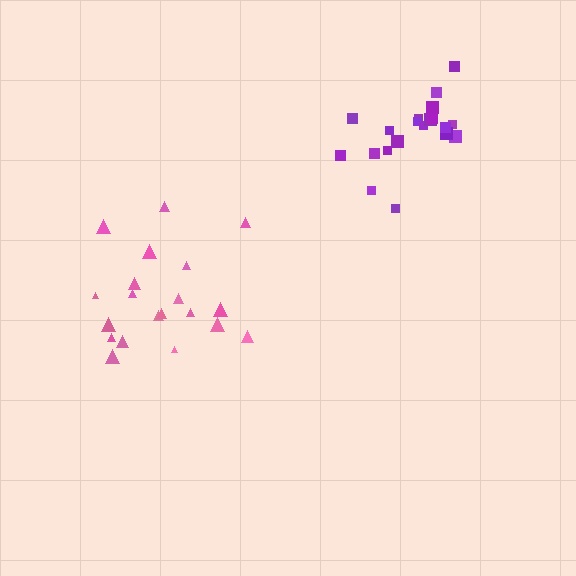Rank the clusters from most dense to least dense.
purple, pink.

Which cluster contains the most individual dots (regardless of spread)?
Pink (21).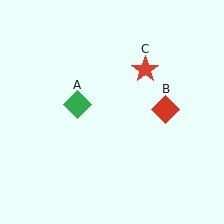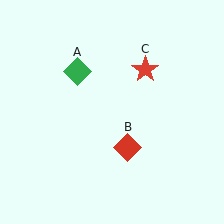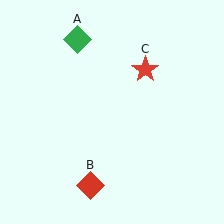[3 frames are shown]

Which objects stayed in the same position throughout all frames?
Red star (object C) remained stationary.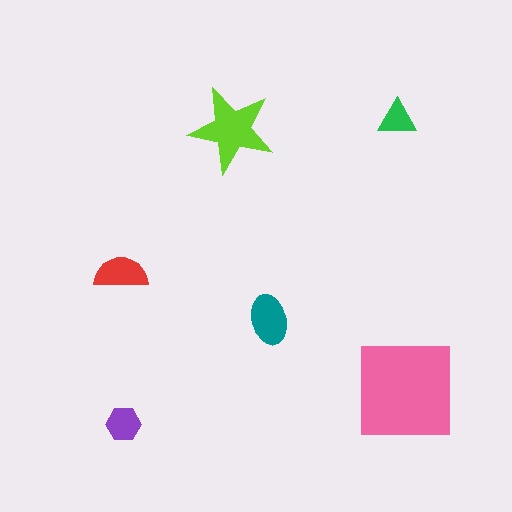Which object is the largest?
The pink square.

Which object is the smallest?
The green triangle.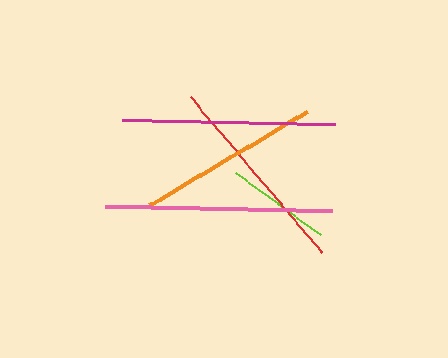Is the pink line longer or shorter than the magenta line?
The pink line is longer than the magenta line.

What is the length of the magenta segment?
The magenta segment is approximately 212 pixels long.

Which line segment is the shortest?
The lime line is the shortest at approximately 105 pixels.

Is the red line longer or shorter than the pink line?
The pink line is longer than the red line.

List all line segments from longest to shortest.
From longest to shortest: pink, magenta, red, orange, lime.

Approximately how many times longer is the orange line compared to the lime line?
The orange line is approximately 1.7 times the length of the lime line.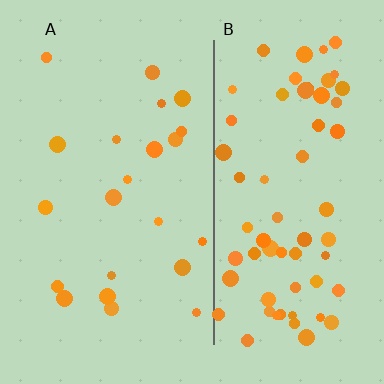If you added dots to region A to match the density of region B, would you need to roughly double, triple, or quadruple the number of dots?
Approximately triple.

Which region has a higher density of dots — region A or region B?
B (the right).